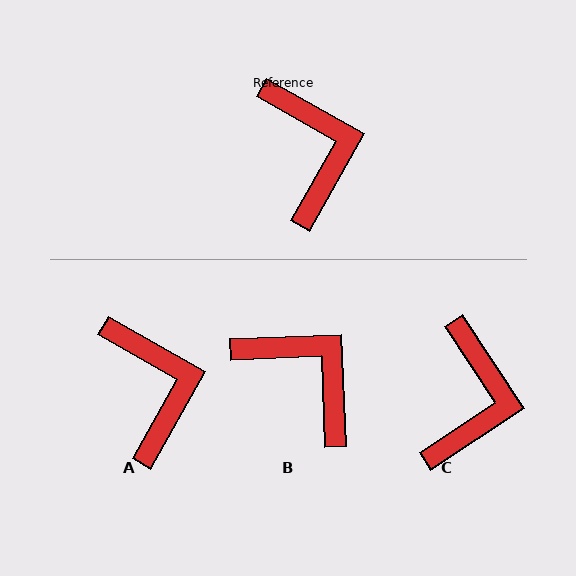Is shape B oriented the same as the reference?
No, it is off by about 32 degrees.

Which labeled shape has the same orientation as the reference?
A.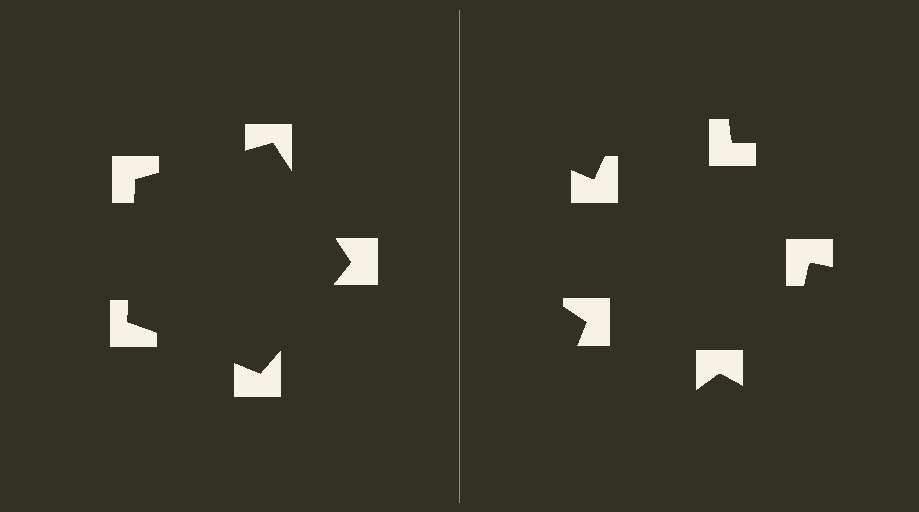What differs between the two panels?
The notched squares are positioned identically on both sides; only the wedge orientations differ. On the left they align to a pentagon; on the right they are misaligned.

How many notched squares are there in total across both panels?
10 — 5 on each side.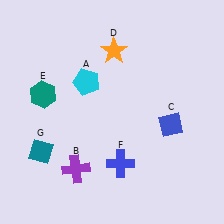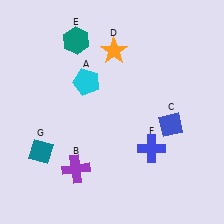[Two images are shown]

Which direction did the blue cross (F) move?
The blue cross (F) moved right.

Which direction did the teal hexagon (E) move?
The teal hexagon (E) moved up.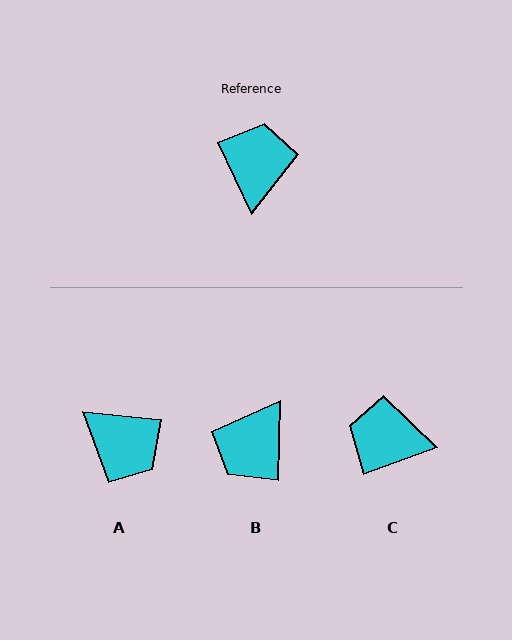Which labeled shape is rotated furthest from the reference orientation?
B, about 152 degrees away.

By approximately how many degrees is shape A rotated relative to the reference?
Approximately 122 degrees clockwise.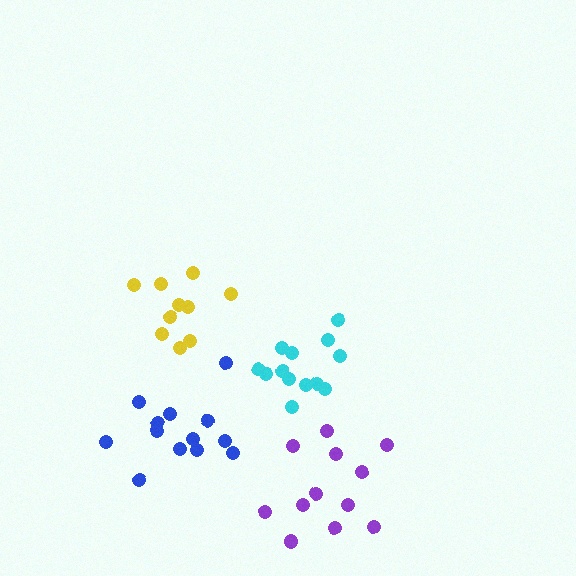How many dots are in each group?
Group 1: 10 dots, Group 2: 12 dots, Group 3: 13 dots, Group 4: 13 dots (48 total).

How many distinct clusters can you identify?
There are 4 distinct clusters.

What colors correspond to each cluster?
The clusters are colored: yellow, purple, blue, cyan.